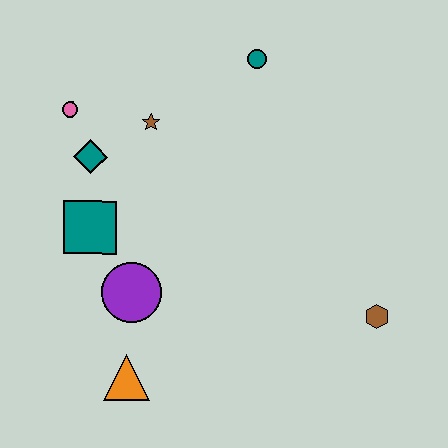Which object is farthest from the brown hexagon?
The pink circle is farthest from the brown hexagon.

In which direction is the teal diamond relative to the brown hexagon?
The teal diamond is to the left of the brown hexagon.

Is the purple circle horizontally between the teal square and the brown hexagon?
Yes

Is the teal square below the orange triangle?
No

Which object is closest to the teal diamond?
The pink circle is closest to the teal diamond.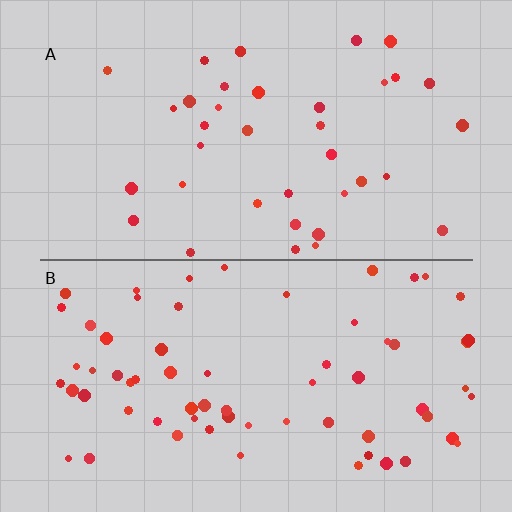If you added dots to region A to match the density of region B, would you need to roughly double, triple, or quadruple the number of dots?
Approximately double.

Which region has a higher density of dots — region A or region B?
B (the bottom).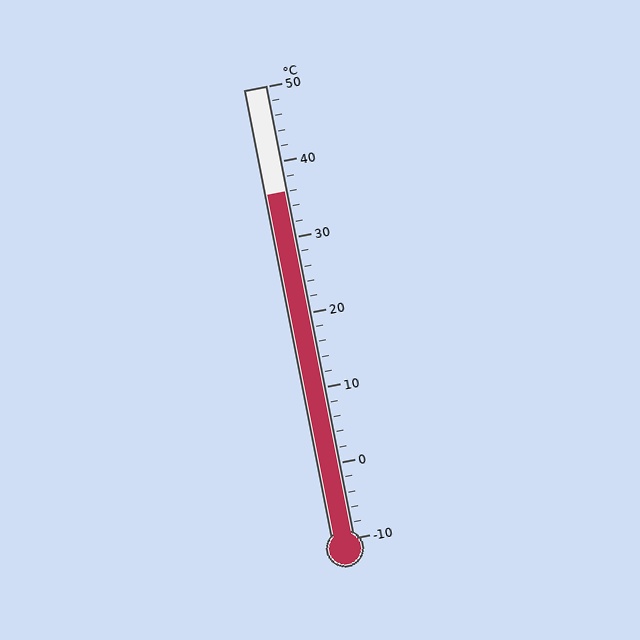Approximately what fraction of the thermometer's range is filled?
The thermometer is filled to approximately 75% of its range.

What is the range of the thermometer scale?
The thermometer scale ranges from -10°C to 50°C.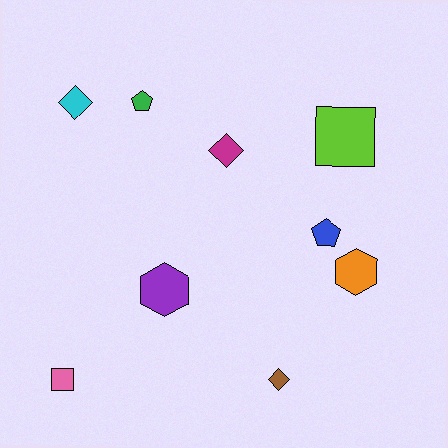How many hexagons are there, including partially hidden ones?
There are 2 hexagons.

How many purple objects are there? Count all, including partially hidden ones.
There is 1 purple object.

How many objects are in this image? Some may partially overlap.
There are 9 objects.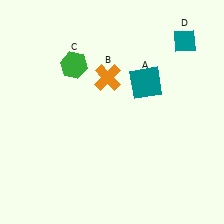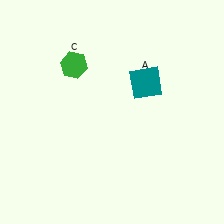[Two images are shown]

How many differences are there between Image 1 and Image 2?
There are 2 differences between the two images.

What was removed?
The orange cross (B), the teal diamond (D) were removed in Image 2.